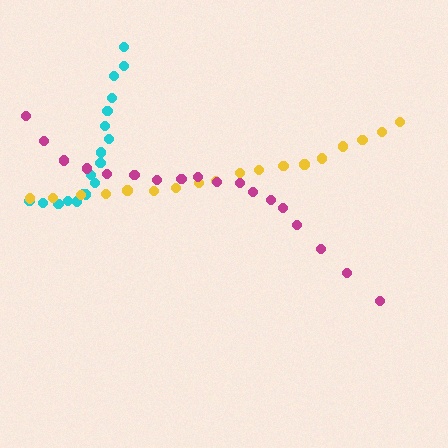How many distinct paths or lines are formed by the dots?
There are 3 distinct paths.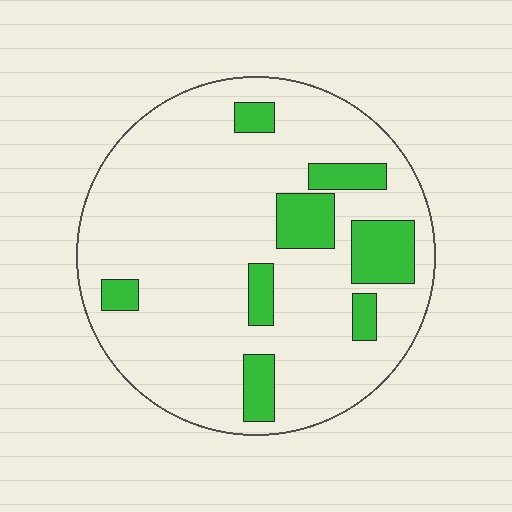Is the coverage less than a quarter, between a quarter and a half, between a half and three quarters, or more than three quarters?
Less than a quarter.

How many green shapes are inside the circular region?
8.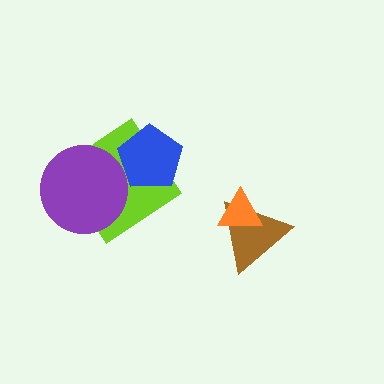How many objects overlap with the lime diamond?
2 objects overlap with the lime diamond.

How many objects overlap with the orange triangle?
1 object overlaps with the orange triangle.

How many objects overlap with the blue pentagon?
1 object overlaps with the blue pentagon.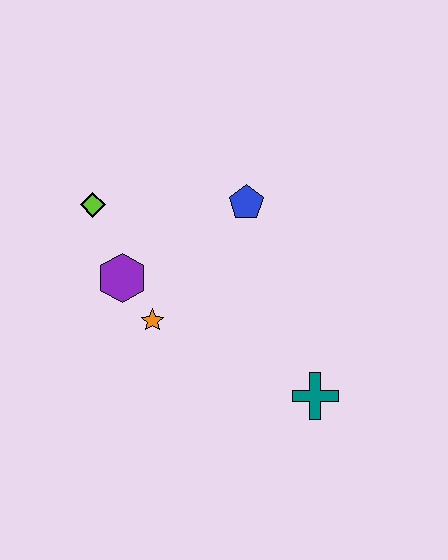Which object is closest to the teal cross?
The orange star is closest to the teal cross.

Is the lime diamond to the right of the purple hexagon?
No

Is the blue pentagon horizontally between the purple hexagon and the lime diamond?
No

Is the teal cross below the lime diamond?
Yes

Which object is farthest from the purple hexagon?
The teal cross is farthest from the purple hexagon.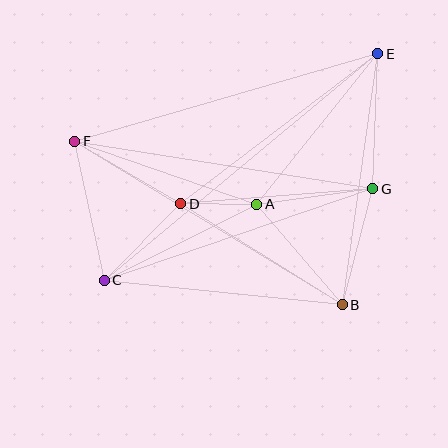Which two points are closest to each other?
Points A and D are closest to each other.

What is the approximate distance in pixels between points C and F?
The distance between C and F is approximately 142 pixels.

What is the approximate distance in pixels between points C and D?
The distance between C and D is approximately 108 pixels.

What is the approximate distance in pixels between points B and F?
The distance between B and F is approximately 314 pixels.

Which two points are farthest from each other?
Points C and E are farthest from each other.